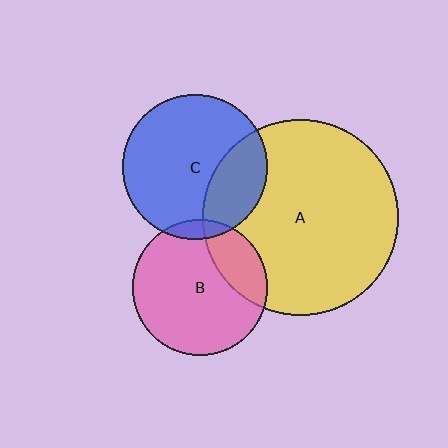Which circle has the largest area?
Circle A (yellow).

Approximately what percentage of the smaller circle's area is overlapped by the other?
Approximately 20%.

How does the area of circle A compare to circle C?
Approximately 1.8 times.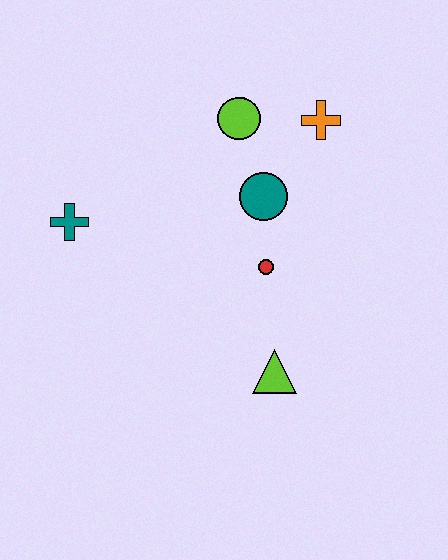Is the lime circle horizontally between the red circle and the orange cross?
No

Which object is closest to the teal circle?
The red circle is closest to the teal circle.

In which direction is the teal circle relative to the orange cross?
The teal circle is below the orange cross.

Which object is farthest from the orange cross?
The teal cross is farthest from the orange cross.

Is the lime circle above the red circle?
Yes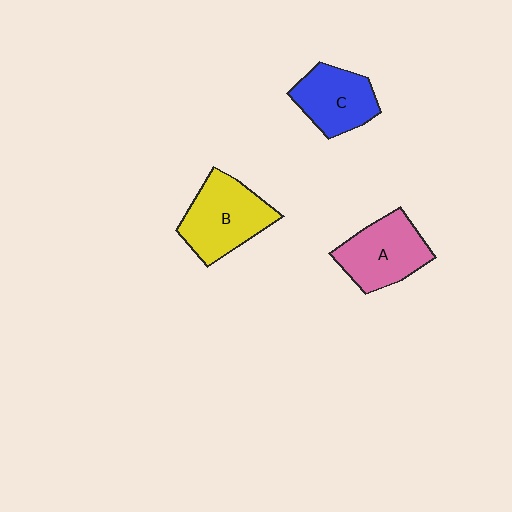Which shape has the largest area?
Shape B (yellow).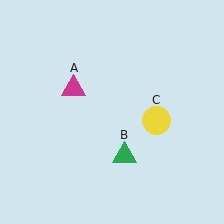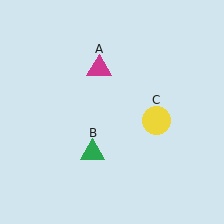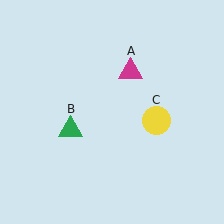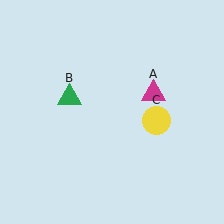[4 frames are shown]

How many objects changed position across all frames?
2 objects changed position: magenta triangle (object A), green triangle (object B).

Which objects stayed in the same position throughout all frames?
Yellow circle (object C) remained stationary.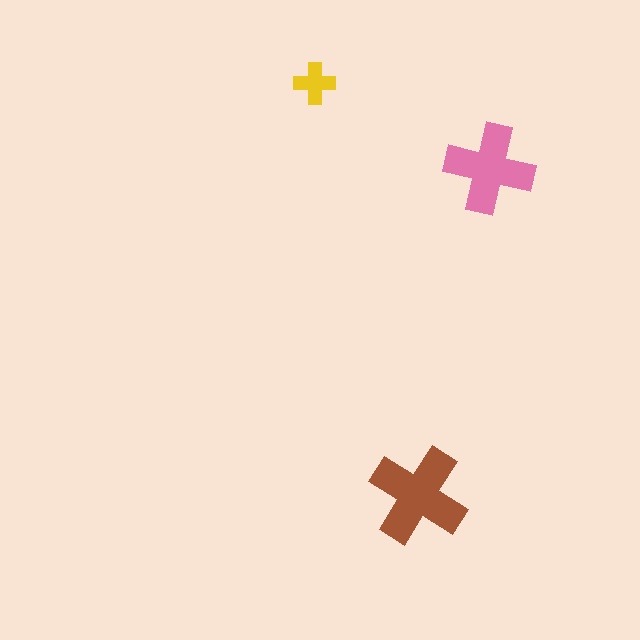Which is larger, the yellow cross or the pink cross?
The pink one.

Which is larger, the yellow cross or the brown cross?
The brown one.